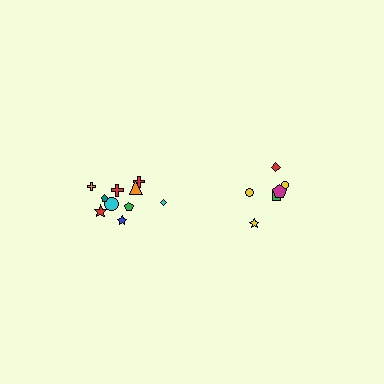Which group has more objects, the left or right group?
The left group.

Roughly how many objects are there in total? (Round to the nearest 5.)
Roughly 15 objects in total.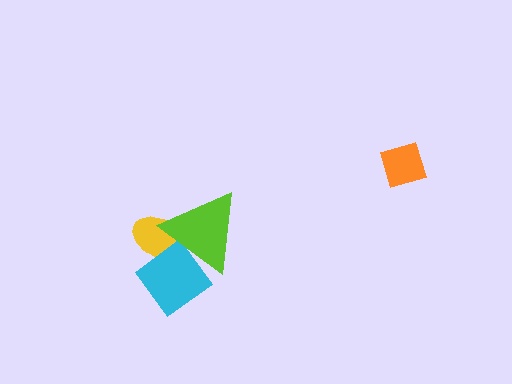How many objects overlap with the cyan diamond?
2 objects overlap with the cyan diamond.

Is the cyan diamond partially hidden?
Yes, it is partially covered by another shape.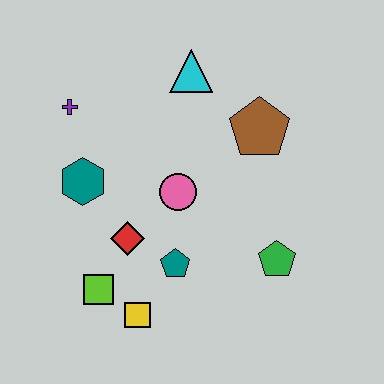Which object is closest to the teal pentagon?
The red diamond is closest to the teal pentagon.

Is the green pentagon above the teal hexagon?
No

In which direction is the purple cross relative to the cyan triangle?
The purple cross is to the left of the cyan triangle.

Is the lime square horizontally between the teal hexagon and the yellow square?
Yes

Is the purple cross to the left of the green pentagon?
Yes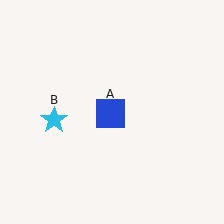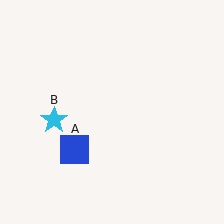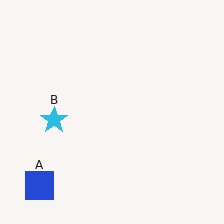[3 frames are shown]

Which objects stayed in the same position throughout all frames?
Cyan star (object B) remained stationary.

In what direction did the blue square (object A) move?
The blue square (object A) moved down and to the left.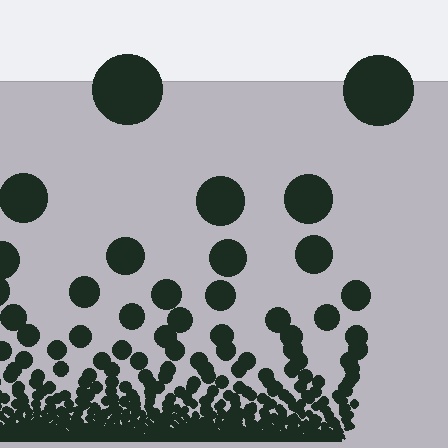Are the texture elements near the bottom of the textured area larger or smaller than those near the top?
Smaller. The gradient is inverted — elements near the bottom are smaller and denser.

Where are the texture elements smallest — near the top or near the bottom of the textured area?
Near the bottom.